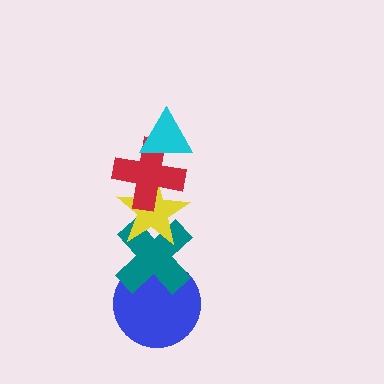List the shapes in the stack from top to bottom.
From top to bottom: the cyan triangle, the red cross, the yellow star, the teal cross, the blue circle.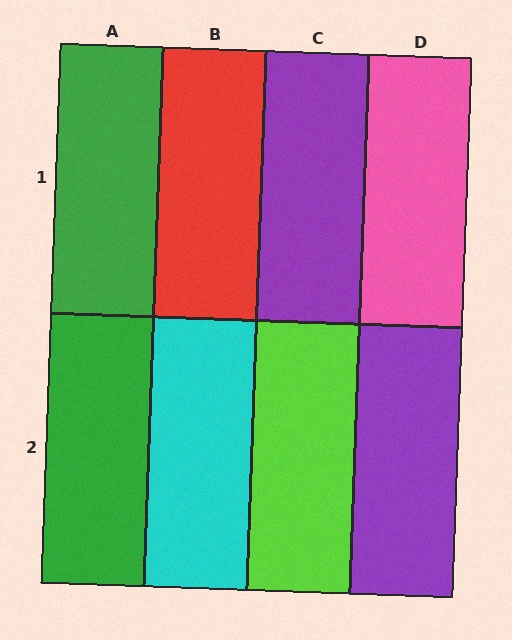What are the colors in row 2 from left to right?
Green, cyan, lime, purple.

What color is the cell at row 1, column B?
Red.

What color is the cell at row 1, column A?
Green.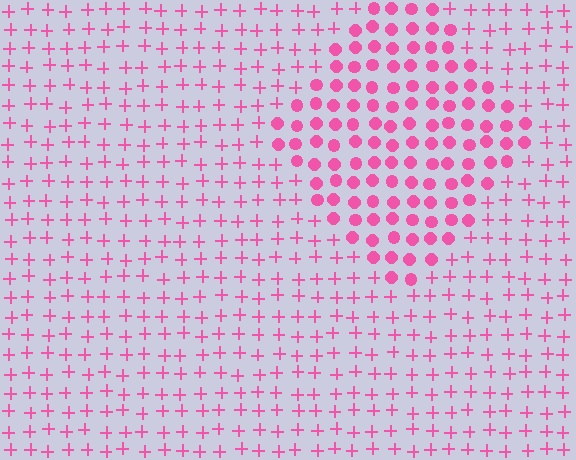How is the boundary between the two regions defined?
The boundary is defined by a change in element shape: circles inside vs. plus signs outside. All elements share the same color and spacing.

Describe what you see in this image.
The image is filled with small pink elements arranged in a uniform grid. A diamond-shaped region contains circles, while the surrounding area contains plus signs. The boundary is defined purely by the change in element shape.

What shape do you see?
I see a diamond.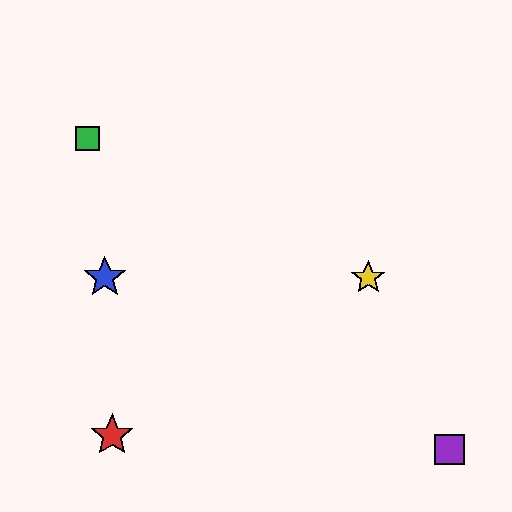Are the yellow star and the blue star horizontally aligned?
Yes, both are at y≈277.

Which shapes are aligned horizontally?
The blue star, the yellow star are aligned horizontally.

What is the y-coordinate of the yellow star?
The yellow star is at y≈277.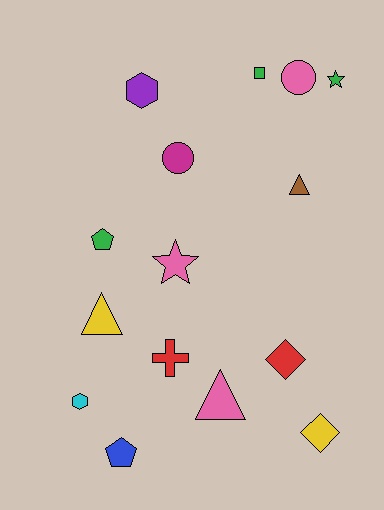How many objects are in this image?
There are 15 objects.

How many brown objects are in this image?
There is 1 brown object.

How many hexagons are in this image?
There are 2 hexagons.